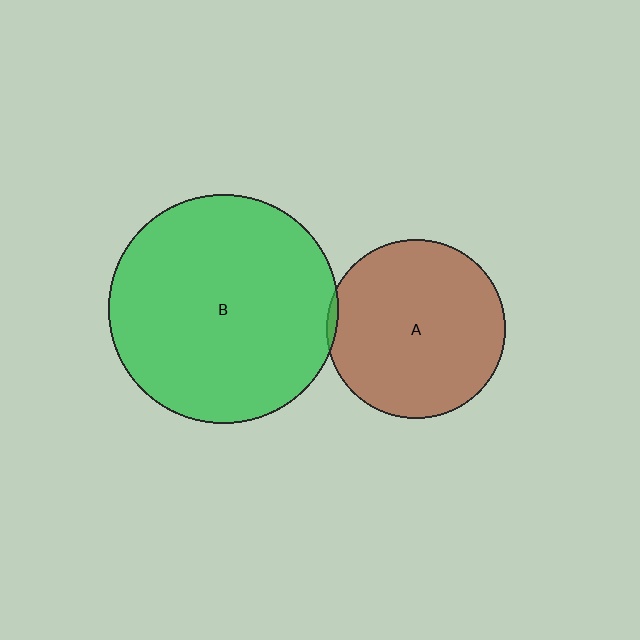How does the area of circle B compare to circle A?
Approximately 1.6 times.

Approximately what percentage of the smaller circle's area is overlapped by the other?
Approximately 5%.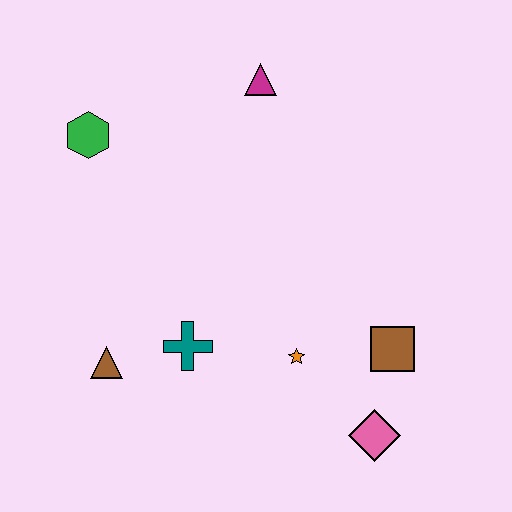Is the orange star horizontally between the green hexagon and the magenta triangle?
No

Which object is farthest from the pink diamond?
The green hexagon is farthest from the pink diamond.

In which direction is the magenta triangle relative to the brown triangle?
The magenta triangle is above the brown triangle.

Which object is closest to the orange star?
The brown square is closest to the orange star.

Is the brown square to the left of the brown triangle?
No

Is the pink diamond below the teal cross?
Yes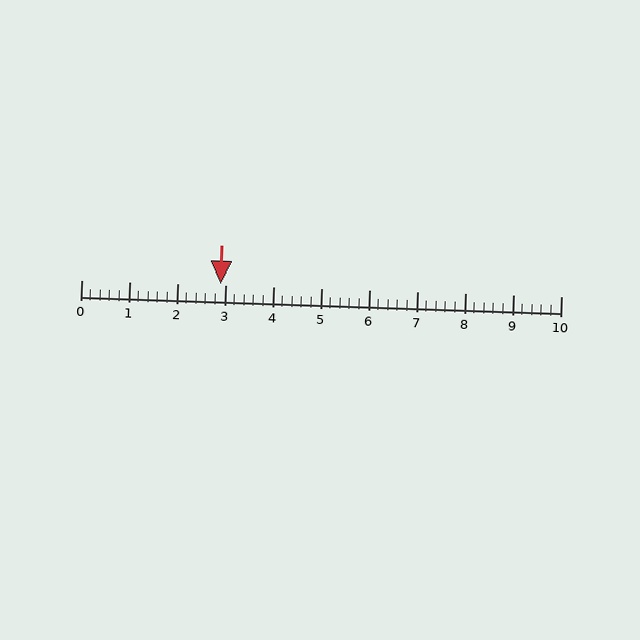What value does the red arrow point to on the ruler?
The red arrow points to approximately 2.9.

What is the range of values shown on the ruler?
The ruler shows values from 0 to 10.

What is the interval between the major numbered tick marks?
The major tick marks are spaced 1 units apart.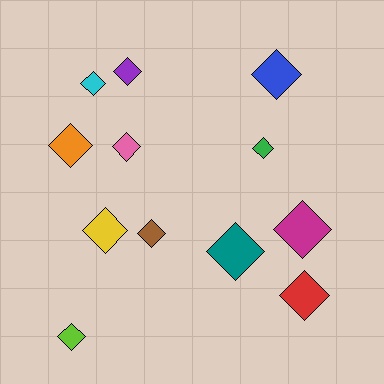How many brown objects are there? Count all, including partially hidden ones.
There is 1 brown object.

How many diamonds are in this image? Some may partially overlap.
There are 12 diamonds.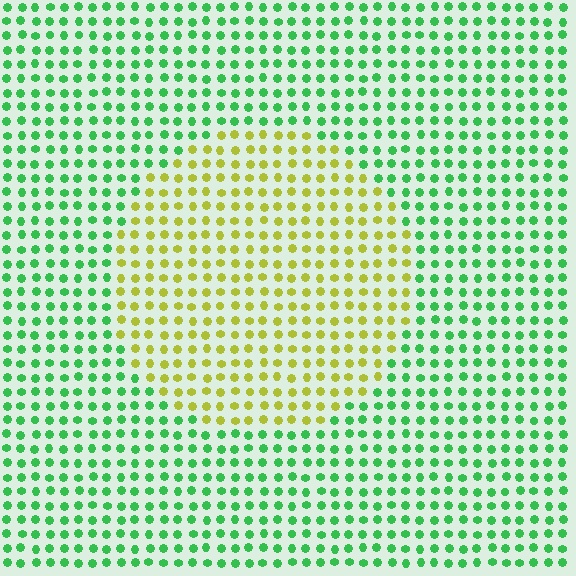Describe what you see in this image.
The image is filled with small green elements in a uniform arrangement. A circle-shaped region is visible where the elements are tinted to a slightly different hue, forming a subtle color boundary.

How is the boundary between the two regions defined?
The boundary is defined purely by a slight shift in hue (about 63 degrees). Spacing, size, and orientation are identical on both sides.